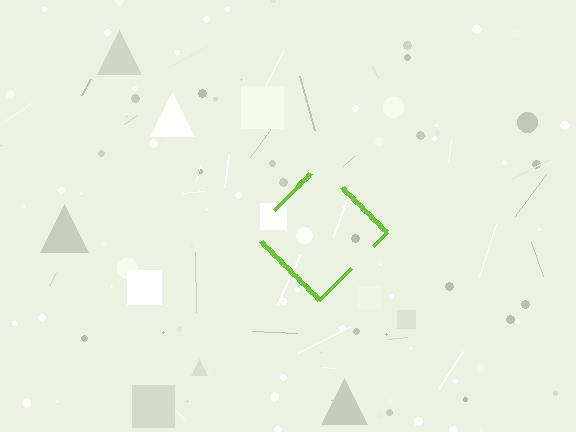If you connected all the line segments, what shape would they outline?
They would outline a diamond.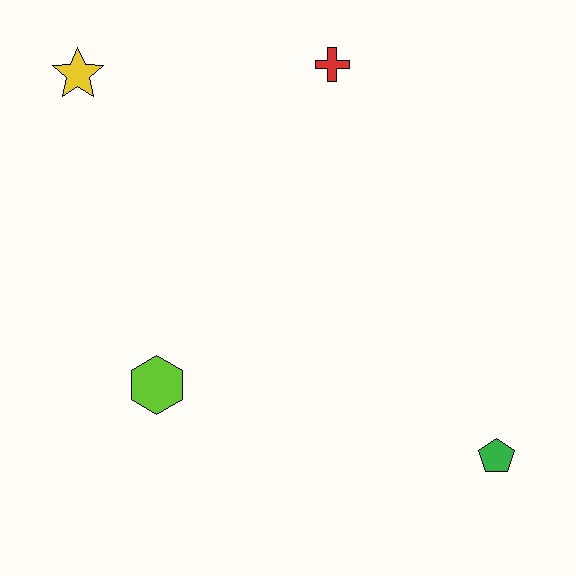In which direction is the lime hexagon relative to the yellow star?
The lime hexagon is below the yellow star.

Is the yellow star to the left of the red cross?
Yes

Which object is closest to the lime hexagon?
The yellow star is closest to the lime hexagon.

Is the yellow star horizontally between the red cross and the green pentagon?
No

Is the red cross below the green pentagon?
No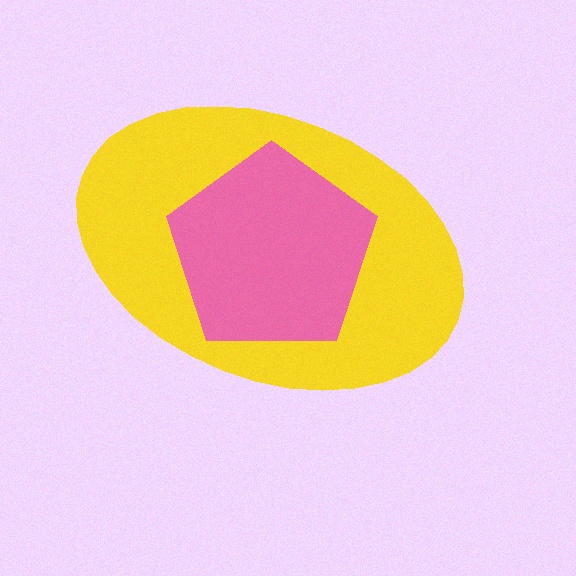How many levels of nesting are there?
2.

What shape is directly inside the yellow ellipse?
The pink pentagon.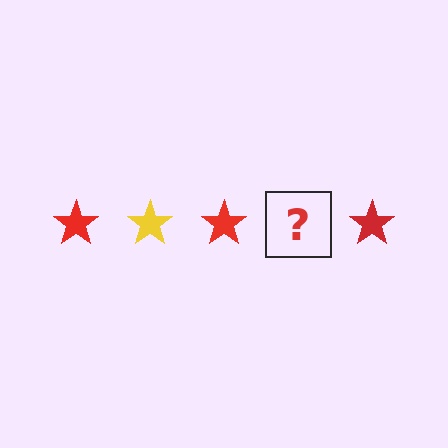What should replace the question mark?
The question mark should be replaced with a yellow star.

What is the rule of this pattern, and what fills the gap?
The rule is that the pattern cycles through red, yellow stars. The gap should be filled with a yellow star.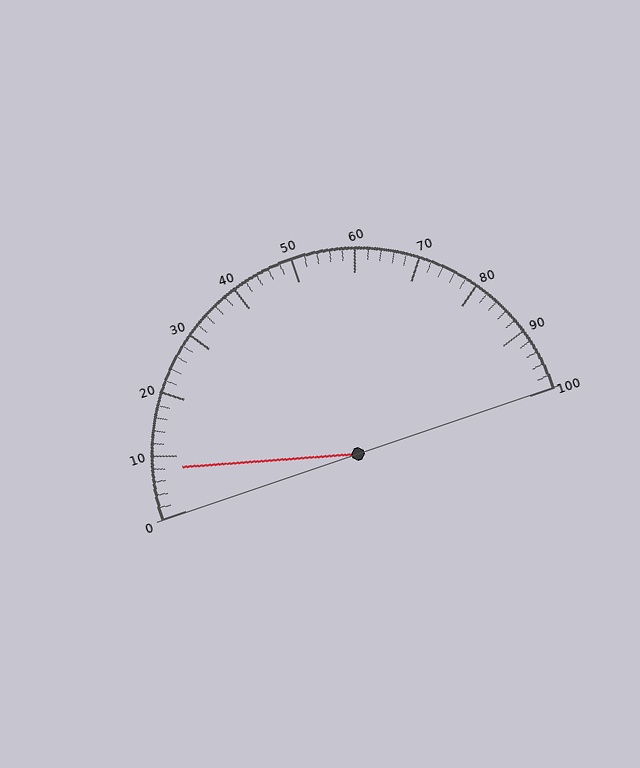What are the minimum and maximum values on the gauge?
The gauge ranges from 0 to 100.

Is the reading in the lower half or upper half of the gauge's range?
The reading is in the lower half of the range (0 to 100).